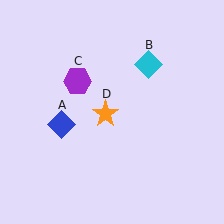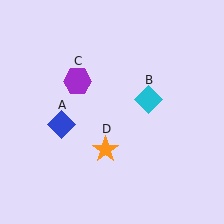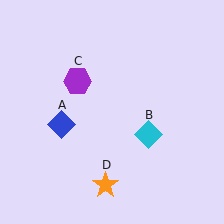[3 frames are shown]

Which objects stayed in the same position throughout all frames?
Blue diamond (object A) and purple hexagon (object C) remained stationary.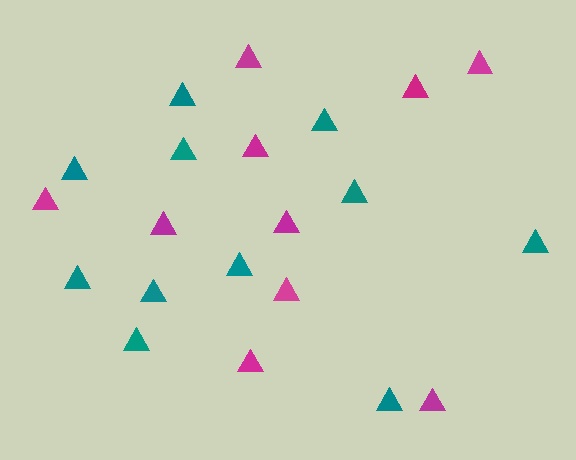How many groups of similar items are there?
There are 2 groups: one group of magenta triangles (10) and one group of teal triangles (11).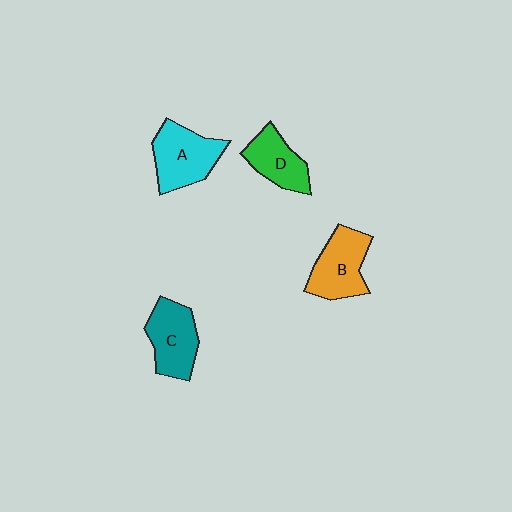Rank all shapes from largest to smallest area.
From largest to smallest: A (cyan), B (orange), C (teal), D (green).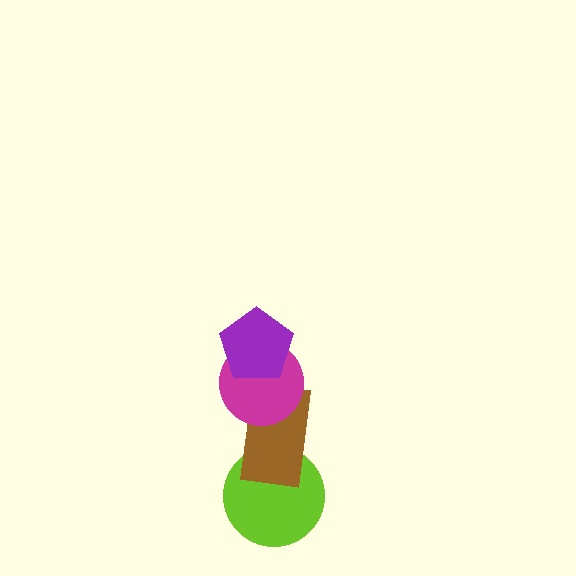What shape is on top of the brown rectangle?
The magenta circle is on top of the brown rectangle.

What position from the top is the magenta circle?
The magenta circle is 2nd from the top.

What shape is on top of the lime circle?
The brown rectangle is on top of the lime circle.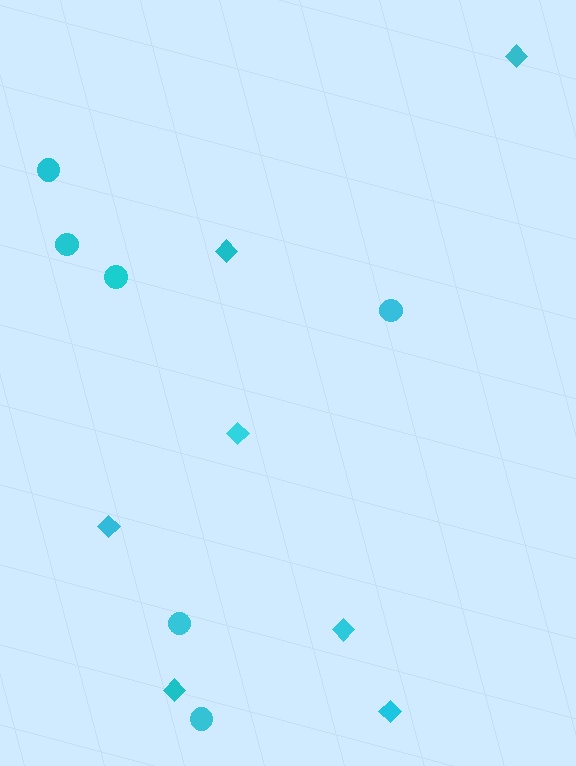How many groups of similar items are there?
There are 2 groups: one group of circles (6) and one group of diamonds (7).